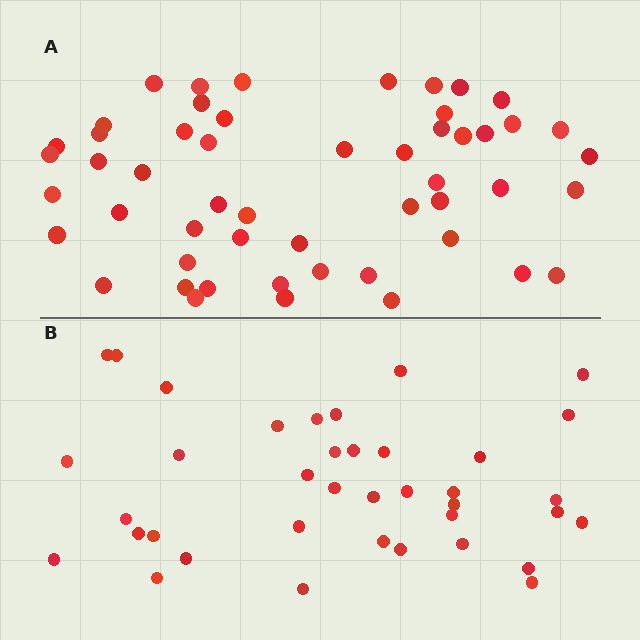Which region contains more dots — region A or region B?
Region A (the top region) has more dots.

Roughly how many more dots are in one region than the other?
Region A has approximately 15 more dots than region B.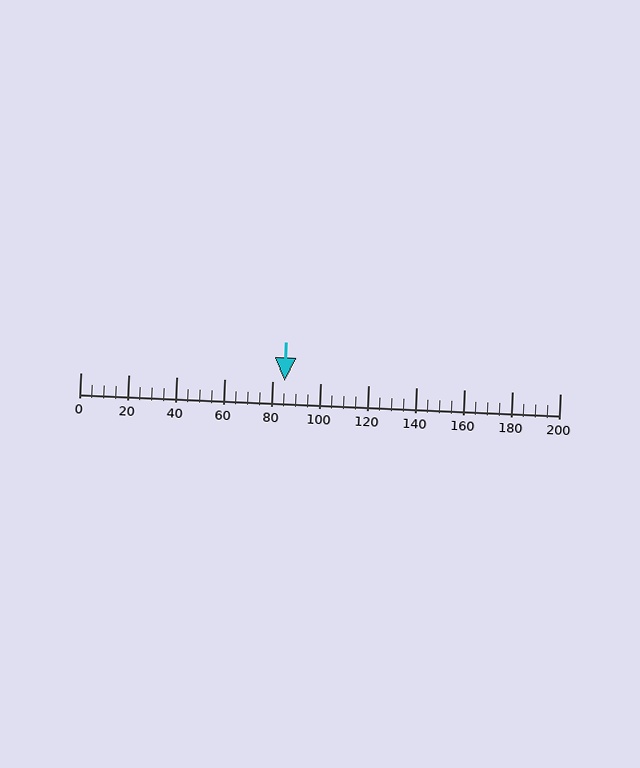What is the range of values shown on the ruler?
The ruler shows values from 0 to 200.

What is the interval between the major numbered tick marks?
The major tick marks are spaced 20 units apart.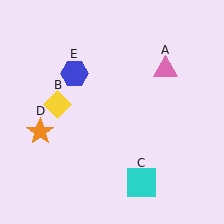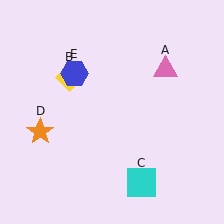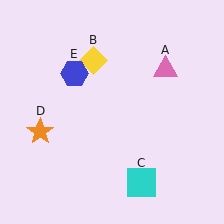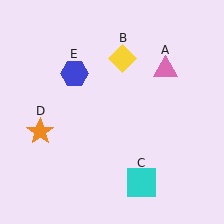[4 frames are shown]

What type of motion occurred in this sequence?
The yellow diamond (object B) rotated clockwise around the center of the scene.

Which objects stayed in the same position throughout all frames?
Pink triangle (object A) and cyan square (object C) and orange star (object D) and blue hexagon (object E) remained stationary.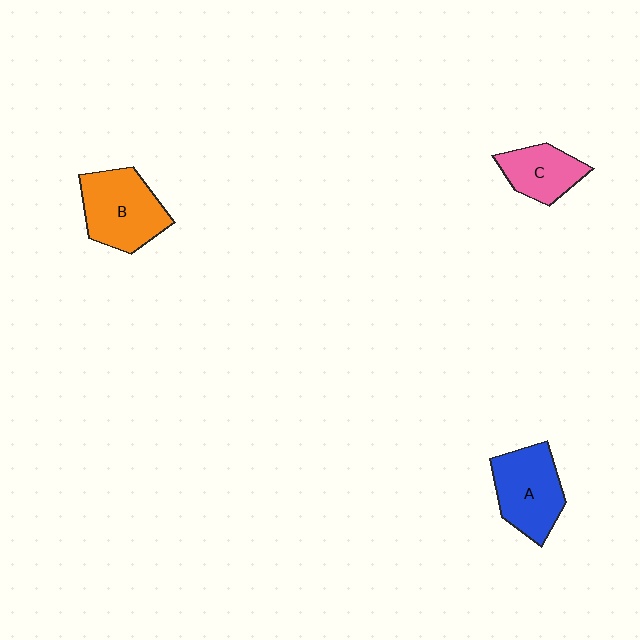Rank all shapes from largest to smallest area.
From largest to smallest: B (orange), A (blue), C (pink).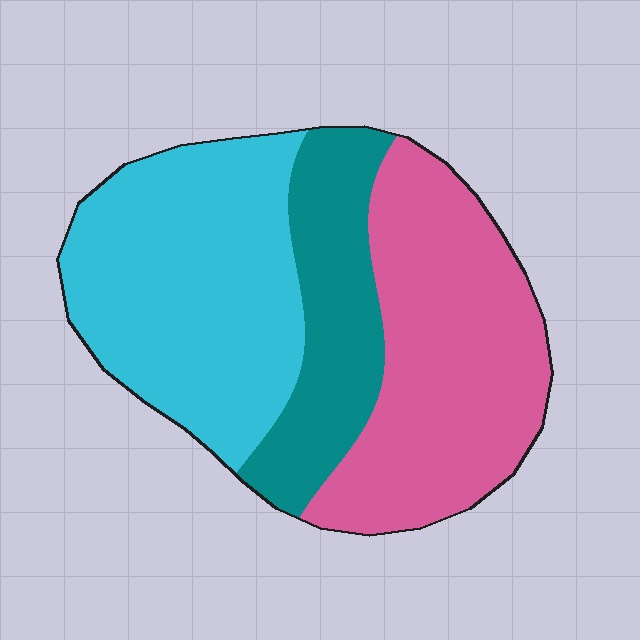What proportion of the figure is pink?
Pink takes up between a quarter and a half of the figure.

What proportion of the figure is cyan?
Cyan takes up about two fifths (2/5) of the figure.